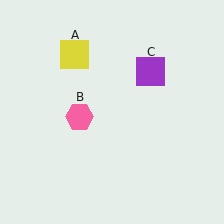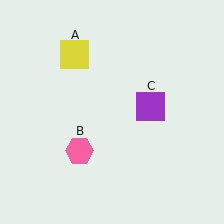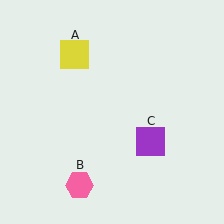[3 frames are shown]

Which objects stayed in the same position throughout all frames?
Yellow square (object A) remained stationary.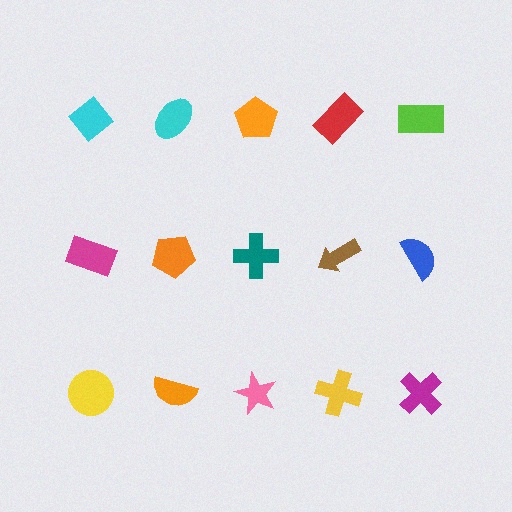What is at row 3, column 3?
A pink star.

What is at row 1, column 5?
A lime rectangle.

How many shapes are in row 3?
5 shapes.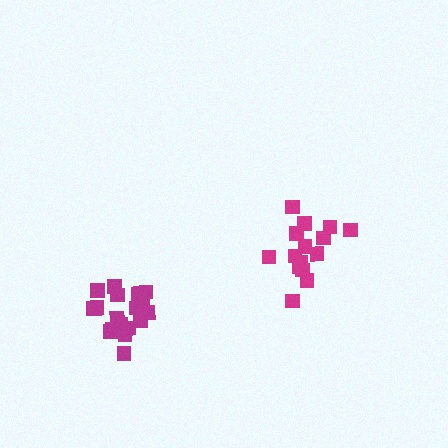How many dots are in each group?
Group 1: 18 dots, Group 2: 15 dots (33 total).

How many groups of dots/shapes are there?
There are 2 groups.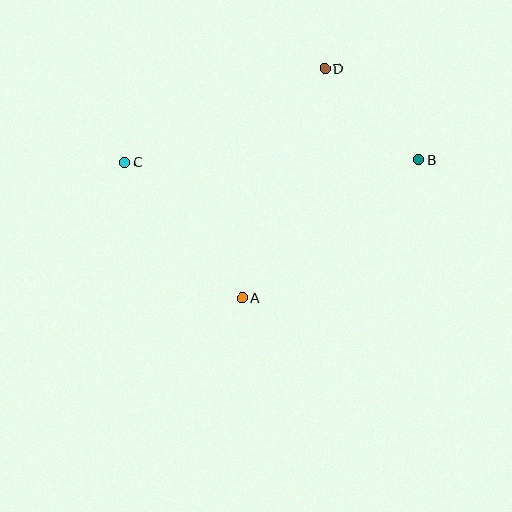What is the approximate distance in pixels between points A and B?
The distance between A and B is approximately 224 pixels.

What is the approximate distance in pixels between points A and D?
The distance between A and D is approximately 244 pixels.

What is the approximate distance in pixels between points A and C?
The distance between A and C is approximately 180 pixels.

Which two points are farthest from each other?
Points B and C are farthest from each other.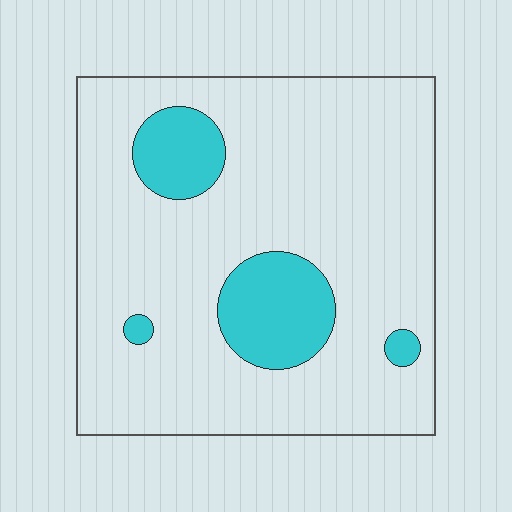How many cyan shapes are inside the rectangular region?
4.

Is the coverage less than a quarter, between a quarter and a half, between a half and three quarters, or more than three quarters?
Less than a quarter.